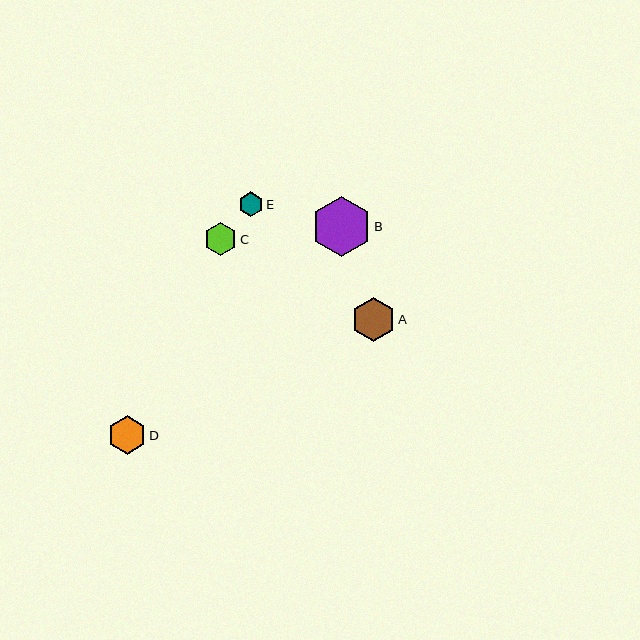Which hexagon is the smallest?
Hexagon E is the smallest with a size of approximately 24 pixels.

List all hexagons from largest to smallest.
From largest to smallest: B, A, D, C, E.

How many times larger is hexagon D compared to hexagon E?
Hexagon D is approximately 1.6 times the size of hexagon E.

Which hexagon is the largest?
Hexagon B is the largest with a size of approximately 60 pixels.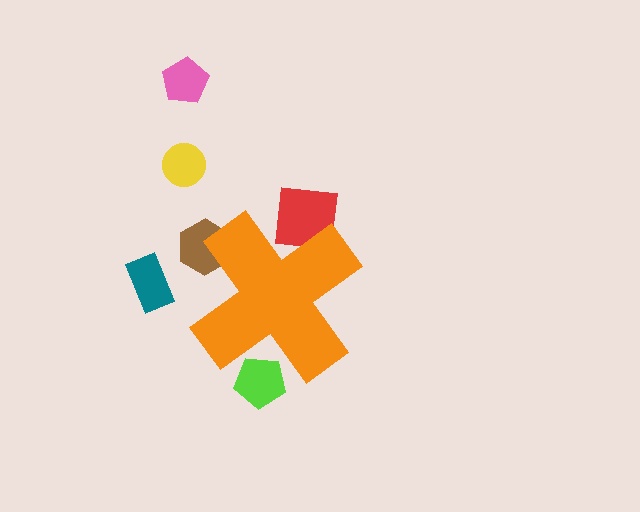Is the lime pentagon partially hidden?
Yes, the lime pentagon is partially hidden behind the orange cross.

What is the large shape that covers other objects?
An orange cross.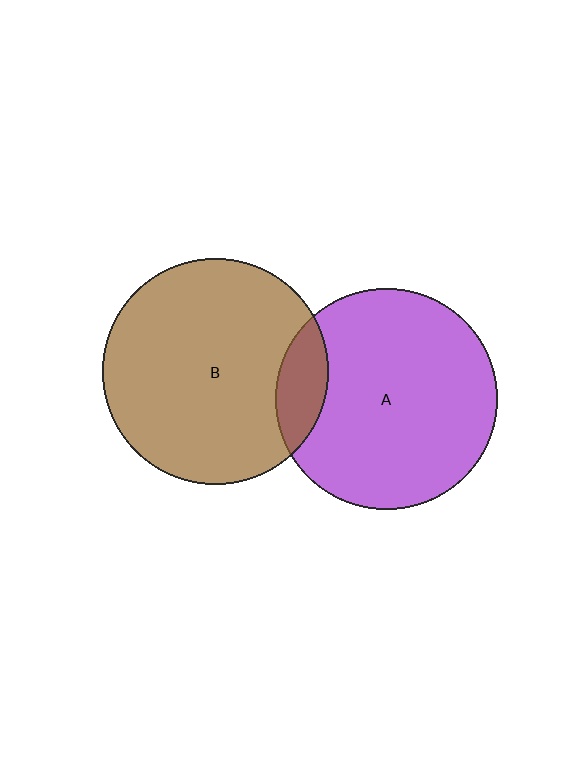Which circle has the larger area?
Circle B (brown).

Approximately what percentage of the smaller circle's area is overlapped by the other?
Approximately 15%.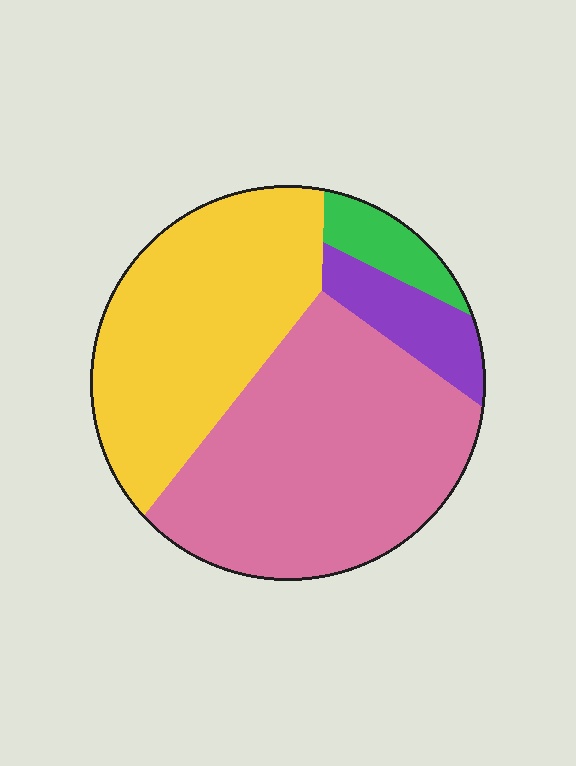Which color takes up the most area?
Pink, at roughly 45%.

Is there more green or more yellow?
Yellow.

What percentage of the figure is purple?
Purple takes up about one tenth (1/10) of the figure.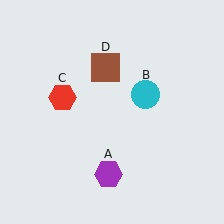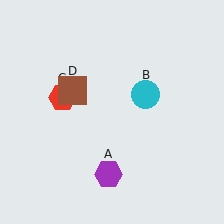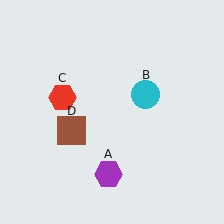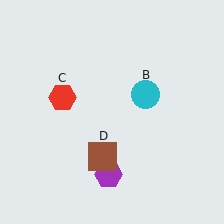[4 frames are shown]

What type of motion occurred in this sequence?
The brown square (object D) rotated counterclockwise around the center of the scene.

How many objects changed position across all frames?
1 object changed position: brown square (object D).